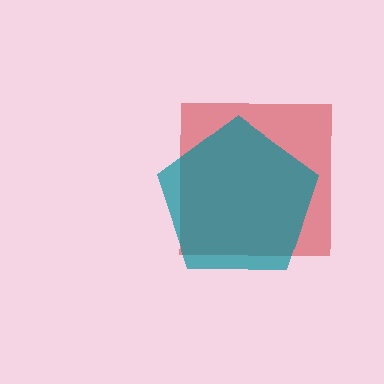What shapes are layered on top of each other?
The layered shapes are: a red square, a teal pentagon.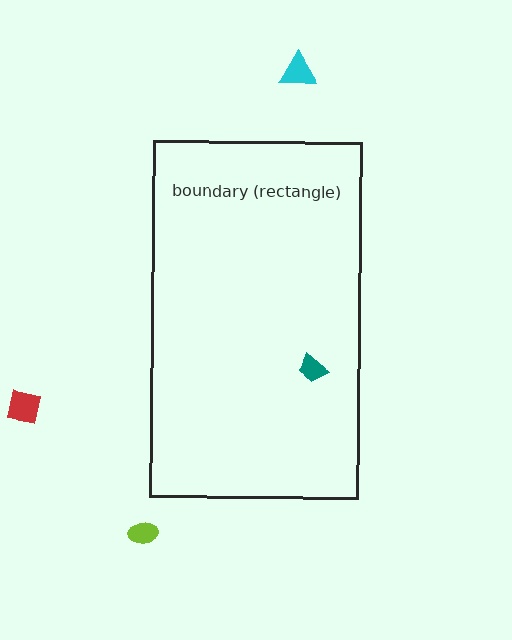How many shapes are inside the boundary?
1 inside, 3 outside.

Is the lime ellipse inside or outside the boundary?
Outside.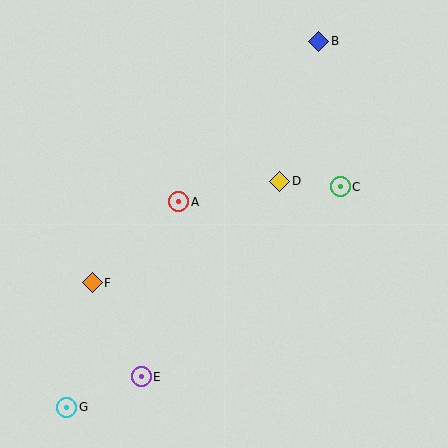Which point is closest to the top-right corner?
Point B is closest to the top-right corner.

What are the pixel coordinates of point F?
Point F is at (92, 283).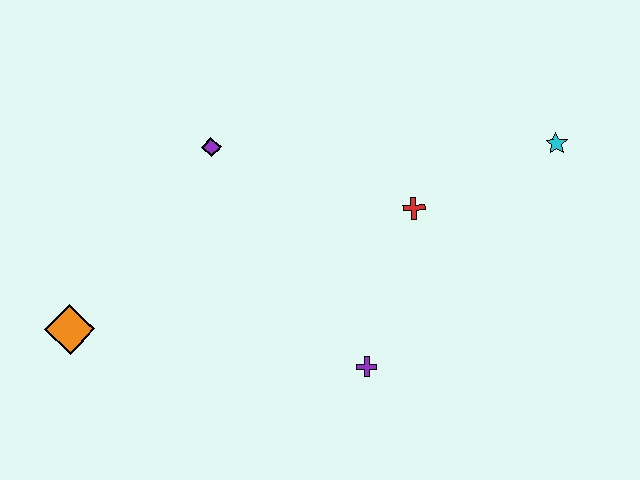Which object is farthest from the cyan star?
The orange diamond is farthest from the cyan star.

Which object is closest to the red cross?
The cyan star is closest to the red cross.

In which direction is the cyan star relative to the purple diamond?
The cyan star is to the right of the purple diamond.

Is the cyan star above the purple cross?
Yes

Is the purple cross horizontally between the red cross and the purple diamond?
Yes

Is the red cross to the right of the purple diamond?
Yes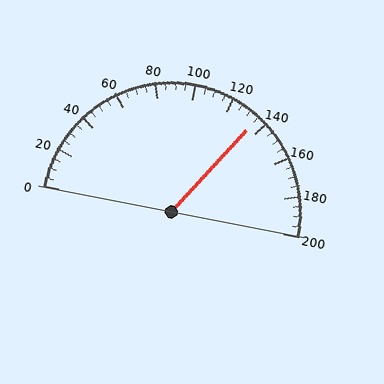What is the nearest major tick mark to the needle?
The nearest major tick mark is 140.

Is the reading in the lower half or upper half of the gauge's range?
The reading is in the upper half of the range (0 to 200).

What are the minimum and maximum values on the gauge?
The gauge ranges from 0 to 200.